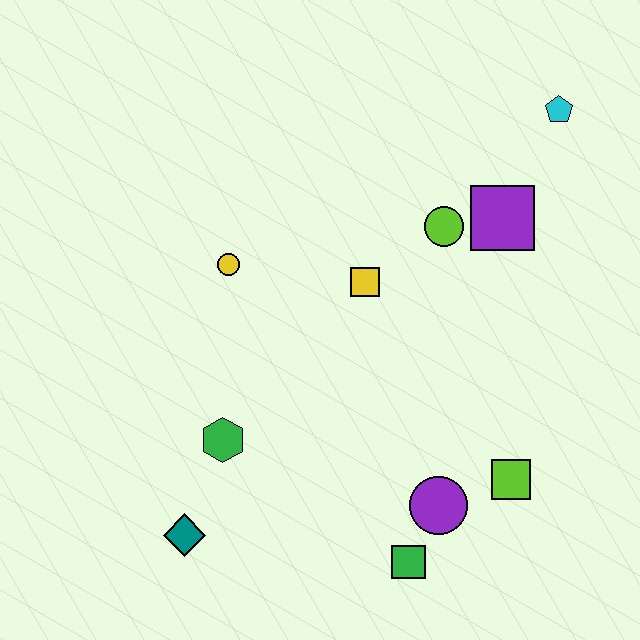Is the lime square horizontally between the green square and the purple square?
No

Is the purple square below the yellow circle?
No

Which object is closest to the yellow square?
The lime circle is closest to the yellow square.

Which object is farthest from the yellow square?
The teal diamond is farthest from the yellow square.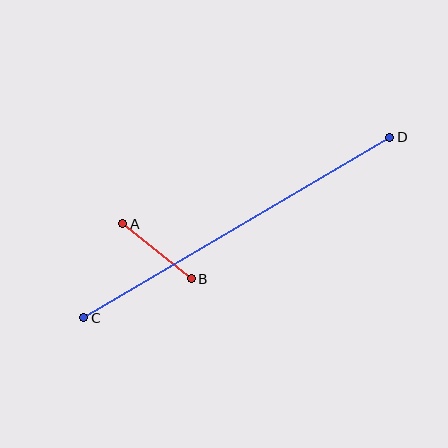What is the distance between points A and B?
The distance is approximately 88 pixels.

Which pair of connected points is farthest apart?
Points C and D are farthest apart.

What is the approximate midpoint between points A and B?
The midpoint is at approximately (157, 251) pixels.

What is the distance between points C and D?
The distance is approximately 356 pixels.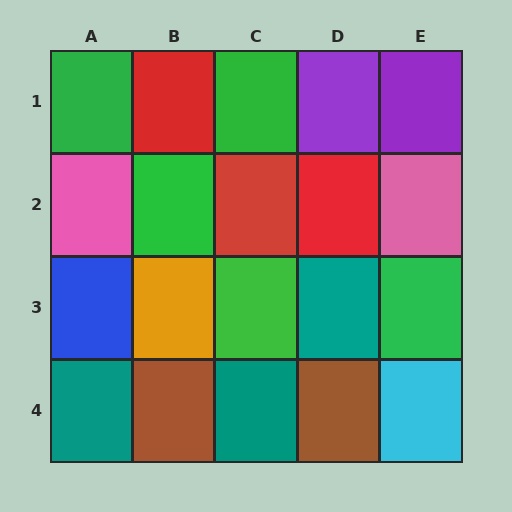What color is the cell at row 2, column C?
Red.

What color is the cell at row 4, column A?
Teal.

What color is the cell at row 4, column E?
Cyan.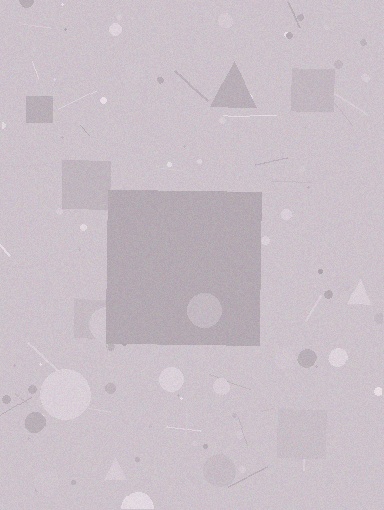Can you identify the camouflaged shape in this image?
The camouflaged shape is a square.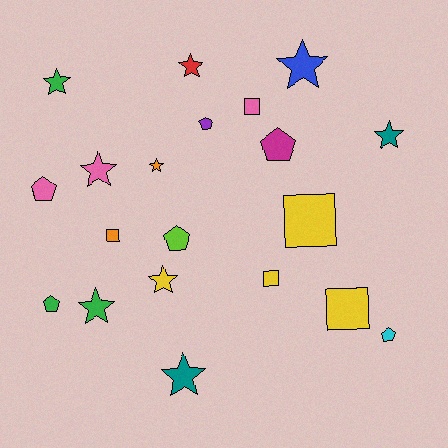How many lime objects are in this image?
There is 1 lime object.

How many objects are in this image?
There are 20 objects.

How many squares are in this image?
There are 5 squares.